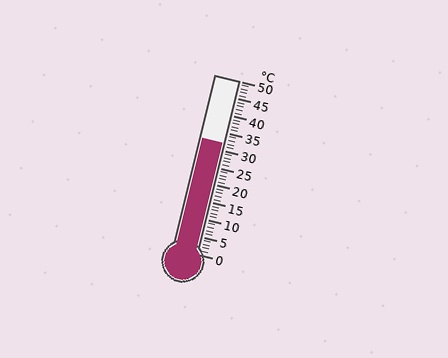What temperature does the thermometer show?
The thermometer shows approximately 32°C.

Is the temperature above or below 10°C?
The temperature is above 10°C.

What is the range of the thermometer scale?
The thermometer scale ranges from 0°C to 50°C.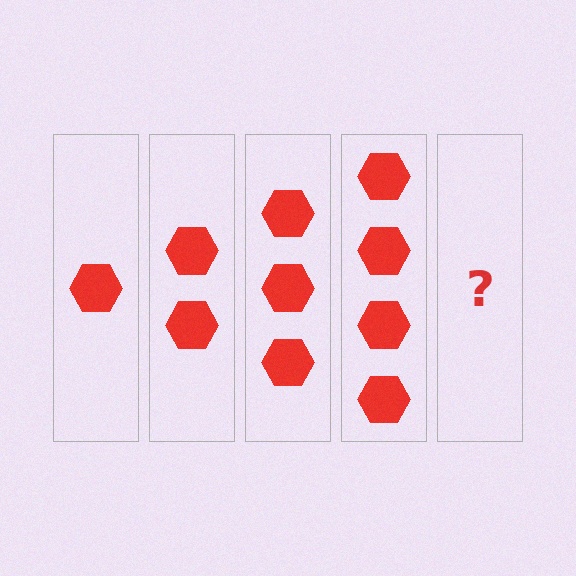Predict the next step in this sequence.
The next step is 5 hexagons.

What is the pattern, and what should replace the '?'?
The pattern is that each step adds one more hexagon. The '?' should be 5 hexagons.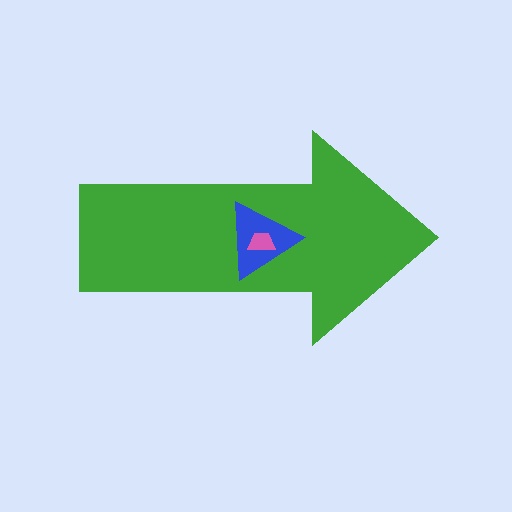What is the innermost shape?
The pink trapezoid.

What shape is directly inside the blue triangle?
The pink trapezoid.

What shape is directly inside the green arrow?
The blue triangle.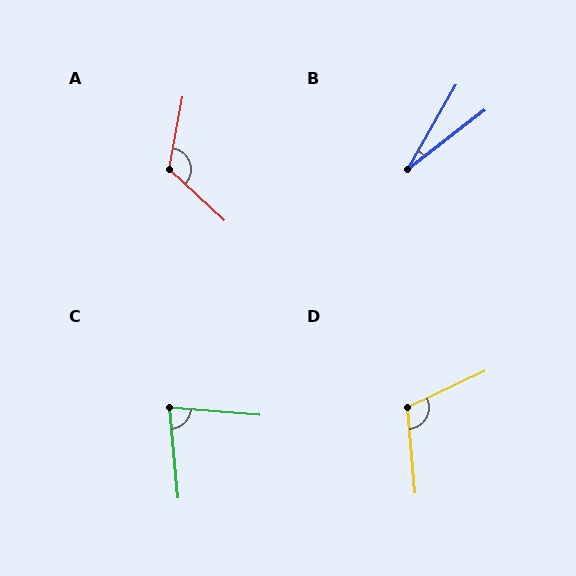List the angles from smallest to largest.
B (22°), C (80°), D (110°), A (123°).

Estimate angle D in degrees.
Approximately 110 degrees.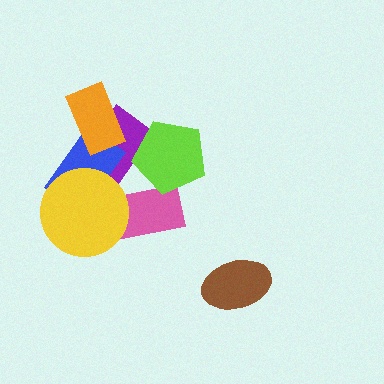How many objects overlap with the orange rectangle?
2 objects overlap with the orange rectangle.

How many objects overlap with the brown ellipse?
0 objects overlap with the brown ellipse.